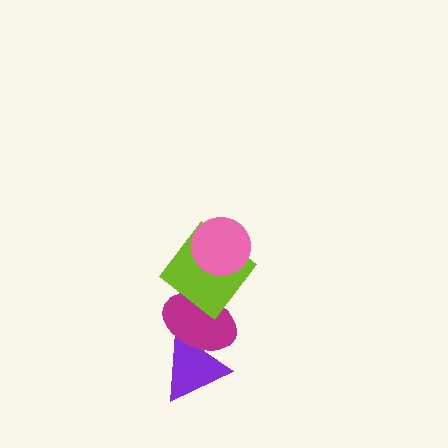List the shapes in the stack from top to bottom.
From top to bottom: the pink circle, the lime diamond, the magenta ellipse, the purple triangle.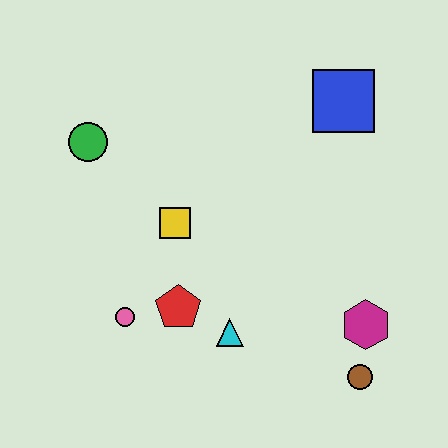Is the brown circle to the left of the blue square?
No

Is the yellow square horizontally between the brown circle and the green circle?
Yes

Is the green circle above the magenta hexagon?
Yes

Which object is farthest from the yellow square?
The brown circle is farthest from the yellow square.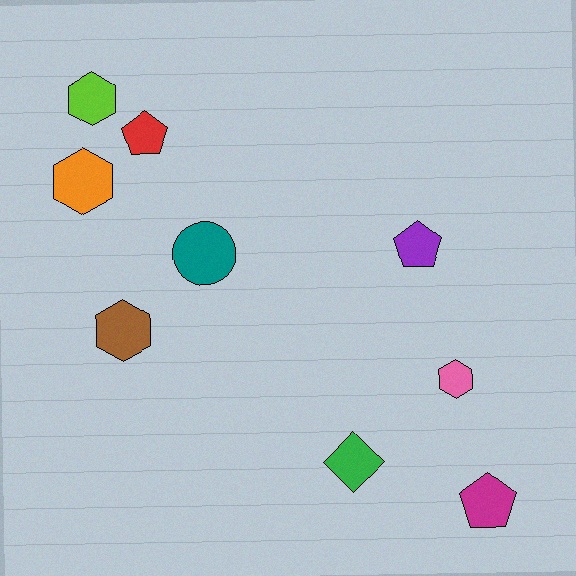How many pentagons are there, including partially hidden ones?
There are 3 pentagons.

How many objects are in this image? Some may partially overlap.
There are 9 objects.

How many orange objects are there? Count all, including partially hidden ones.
There is 1 orange object.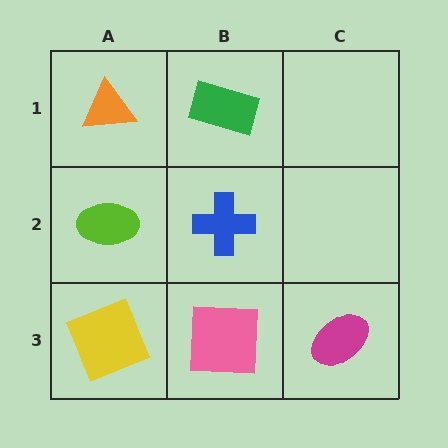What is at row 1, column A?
An orange triangle.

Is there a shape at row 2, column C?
No, that cell is empty.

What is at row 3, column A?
A yellow square.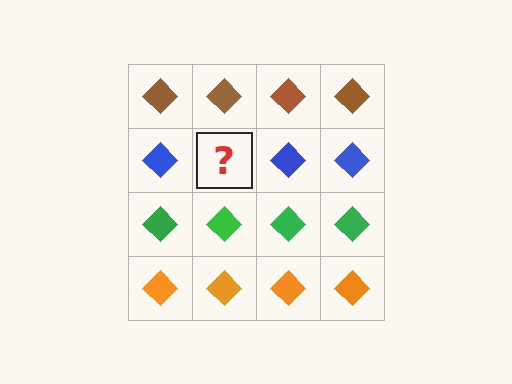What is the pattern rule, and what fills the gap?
The rule is that each row has a consistent color. The gap should be filled with a blue diamond.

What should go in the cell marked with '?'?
The missing cell should contain a blue diamond.